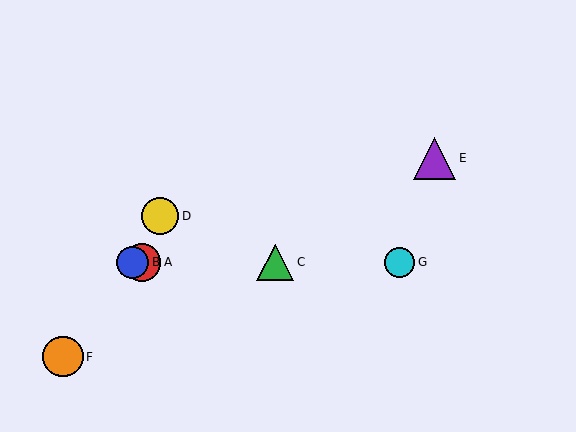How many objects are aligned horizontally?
4 objects (A, B, C, G) are aligned horizontally.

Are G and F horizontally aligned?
No, G is at y≈263 and F is at y≈357.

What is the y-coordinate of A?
Object A is at y≈263.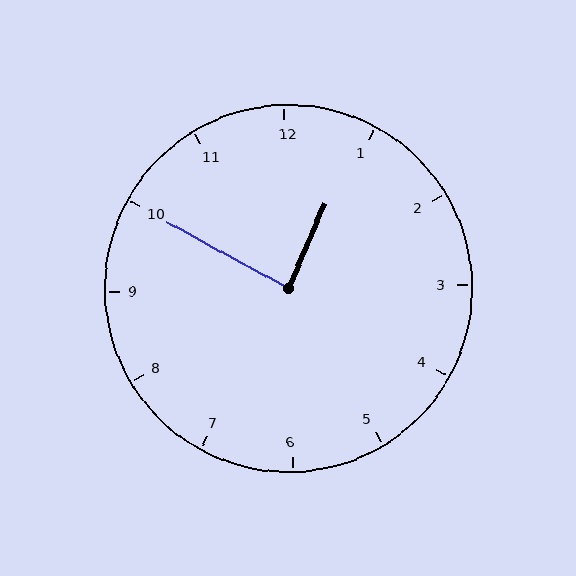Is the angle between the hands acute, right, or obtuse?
It is right.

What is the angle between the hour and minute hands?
Approximately 85 degrees.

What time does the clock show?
12:50.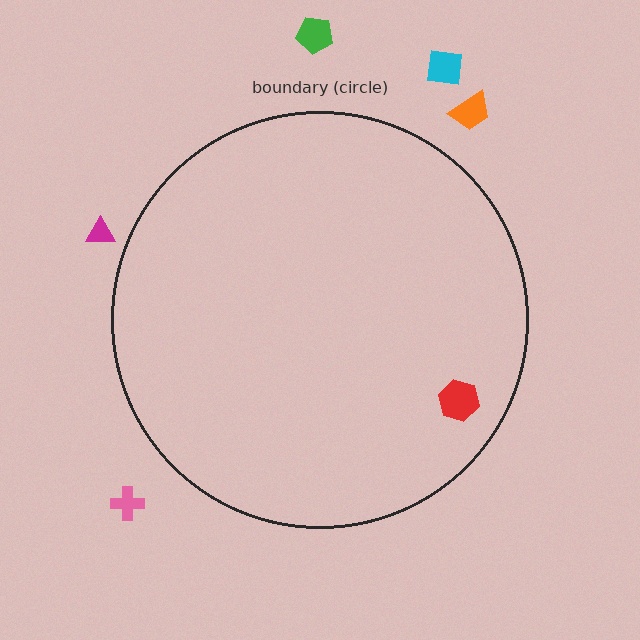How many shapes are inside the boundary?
1 inside, 5 outside.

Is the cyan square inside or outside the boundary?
Outside.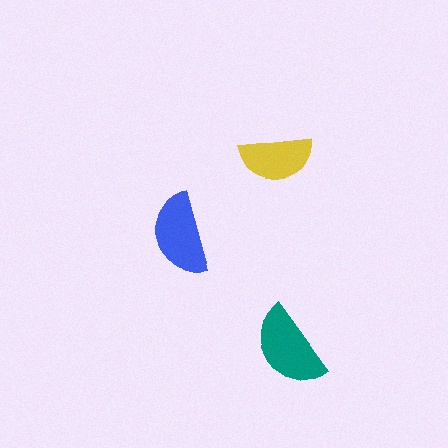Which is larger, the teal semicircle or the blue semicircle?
The teal one.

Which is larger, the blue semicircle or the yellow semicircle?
The blue one.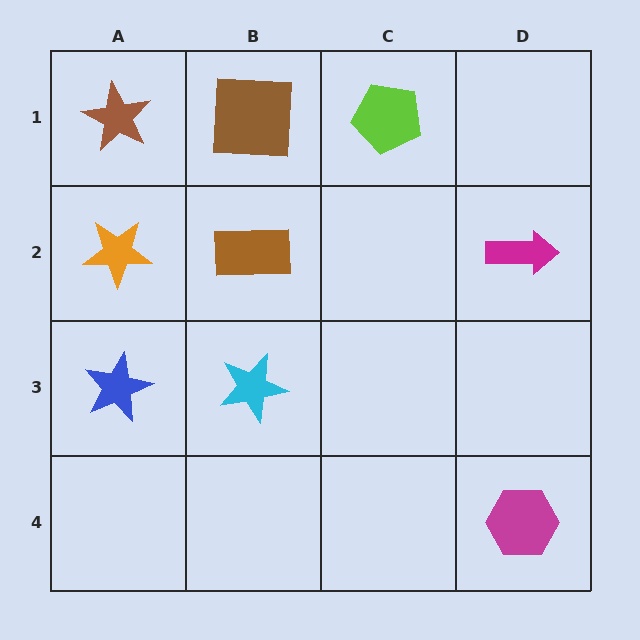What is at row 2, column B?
A brown rectangle.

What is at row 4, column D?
A magenta hexagon.